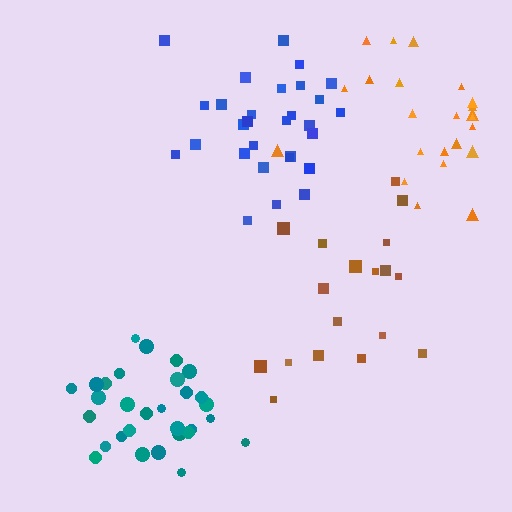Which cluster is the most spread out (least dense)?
Brown.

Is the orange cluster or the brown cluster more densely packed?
Orange.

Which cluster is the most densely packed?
Teal.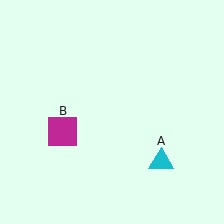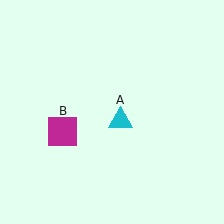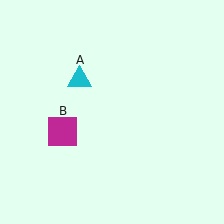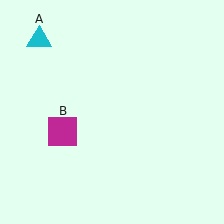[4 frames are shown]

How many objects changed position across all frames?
1 object changed position: cyan triangle (object A).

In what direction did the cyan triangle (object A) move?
The cyan triangle (object A) moved up and to the left.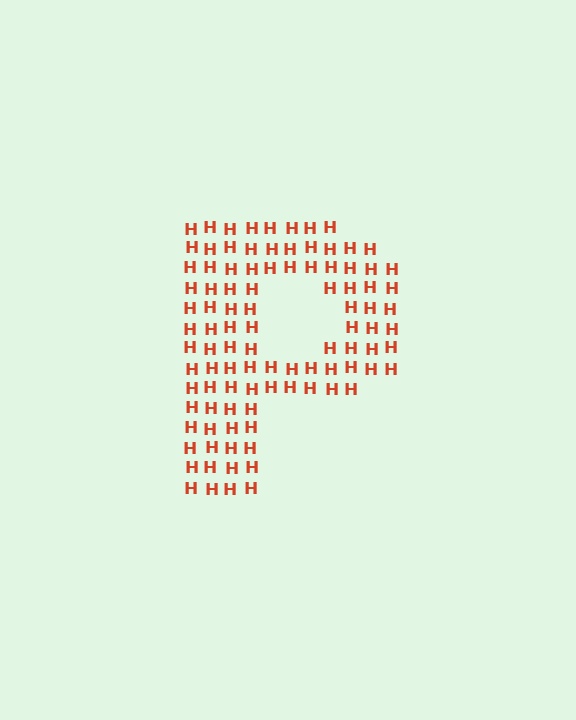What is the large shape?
The large shape is the letter P.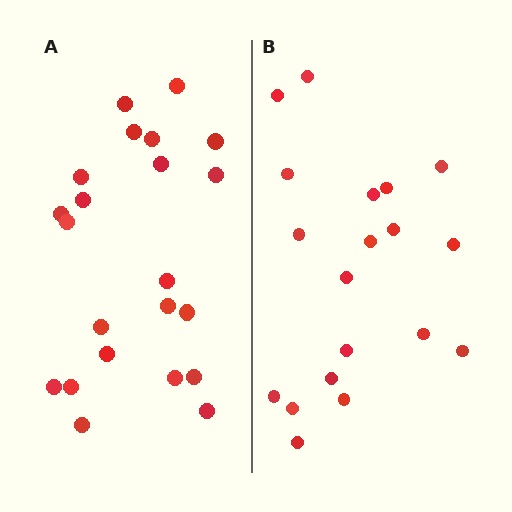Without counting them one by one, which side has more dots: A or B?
Region A (the left region) has more dots.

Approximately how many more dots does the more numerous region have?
Region A has just a few more — roughly 2 or 3 more dots than region B.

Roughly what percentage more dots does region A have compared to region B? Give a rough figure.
About 15% more.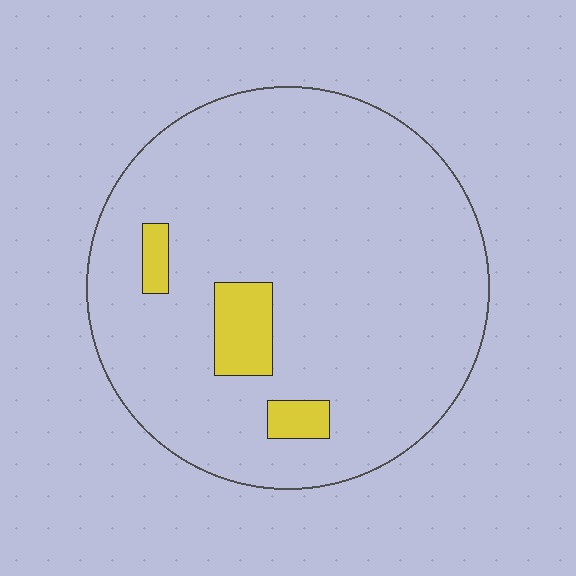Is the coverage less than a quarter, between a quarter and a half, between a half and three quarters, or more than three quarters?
Less than a quarter.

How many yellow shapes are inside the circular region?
3.